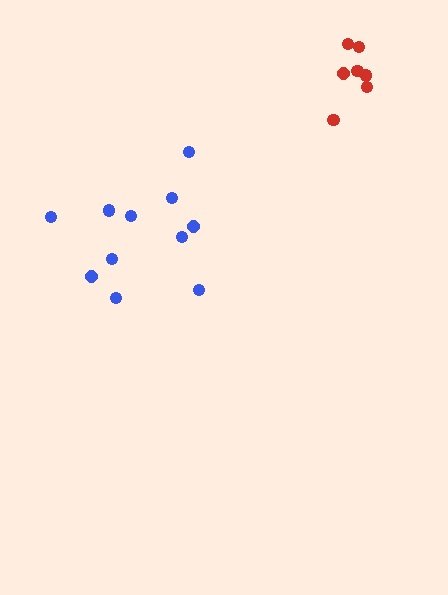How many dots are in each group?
Group 1: 7 dots, Group 2: 11 dots (18 total).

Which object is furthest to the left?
The blue cluster is leftmost.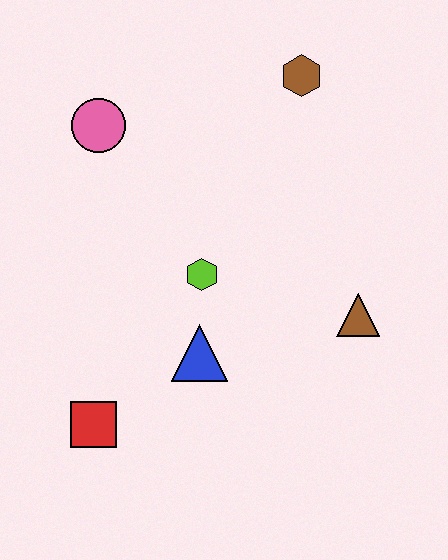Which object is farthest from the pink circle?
The brown triangle is farthest from the pink circle.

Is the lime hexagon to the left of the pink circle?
No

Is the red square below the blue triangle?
Yes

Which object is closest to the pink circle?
The lime hexagon is closest to the pink circle.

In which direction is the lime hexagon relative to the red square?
The lime hexagon is above the red square.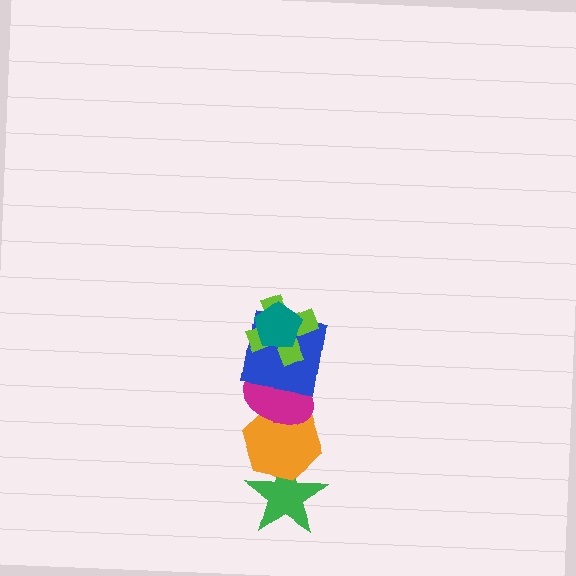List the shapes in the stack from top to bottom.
From top to bottom: the teal pentagon, the lime cross, the blue square, the magenta ellipse, the orange hexagon, the green star.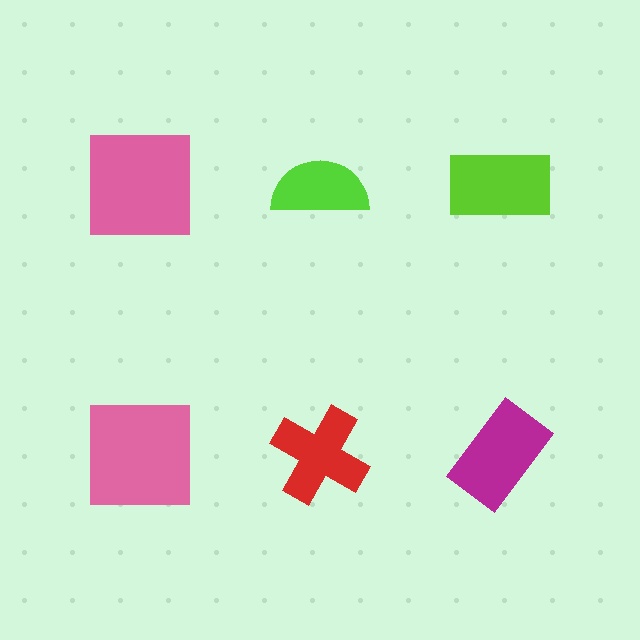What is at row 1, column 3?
A lime rectangle.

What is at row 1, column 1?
A pink square.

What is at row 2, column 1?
A pink square.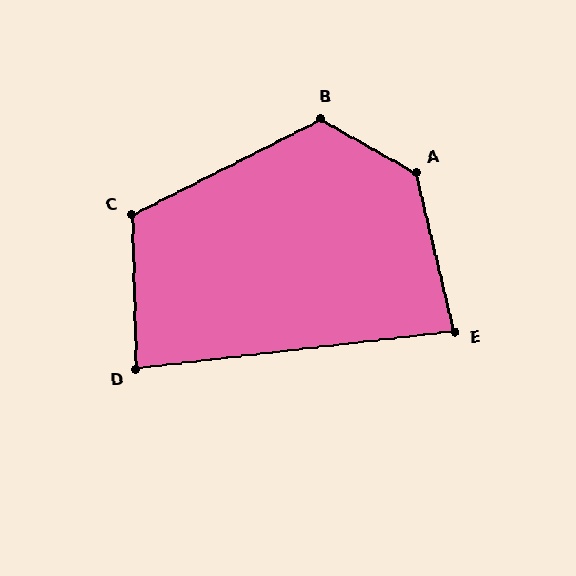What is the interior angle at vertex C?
Approximately 115 degrees (obtuse).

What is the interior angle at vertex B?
Approximately 124 degrees (obtuse).